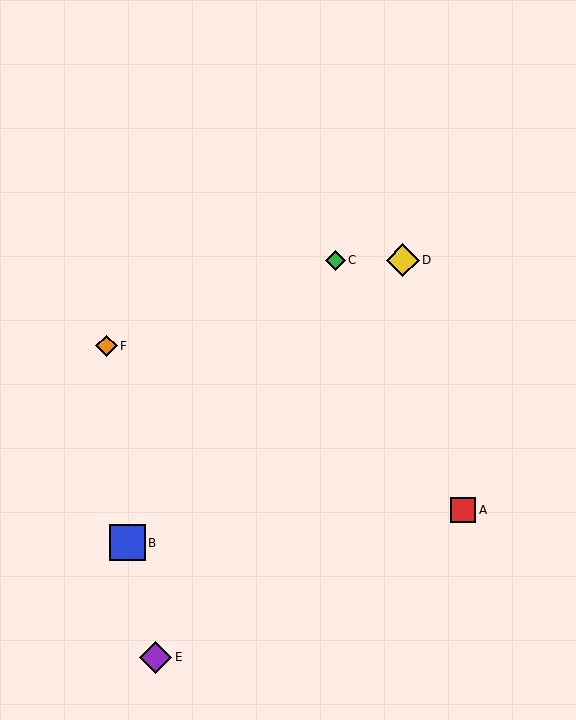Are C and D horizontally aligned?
Yes, both are at y≈260.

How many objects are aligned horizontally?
2 objects (C, D) are aligned horizontally.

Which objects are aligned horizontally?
Objects C, D are aligned horizontally.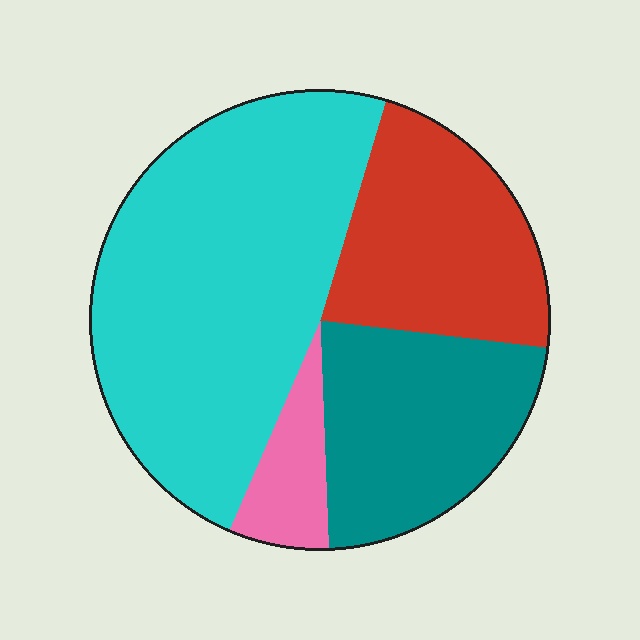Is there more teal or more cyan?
Cyan.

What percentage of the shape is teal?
Teal takes up about one fifth (1/5) of the shape.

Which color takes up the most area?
Cyan, at roughly 50%.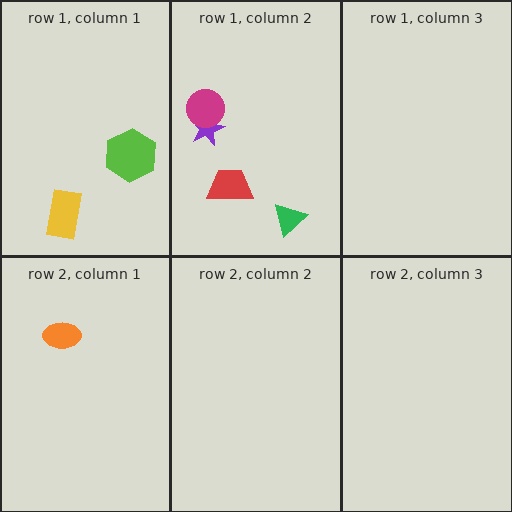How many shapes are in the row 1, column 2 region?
4.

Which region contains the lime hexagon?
The row 1, column 1 region.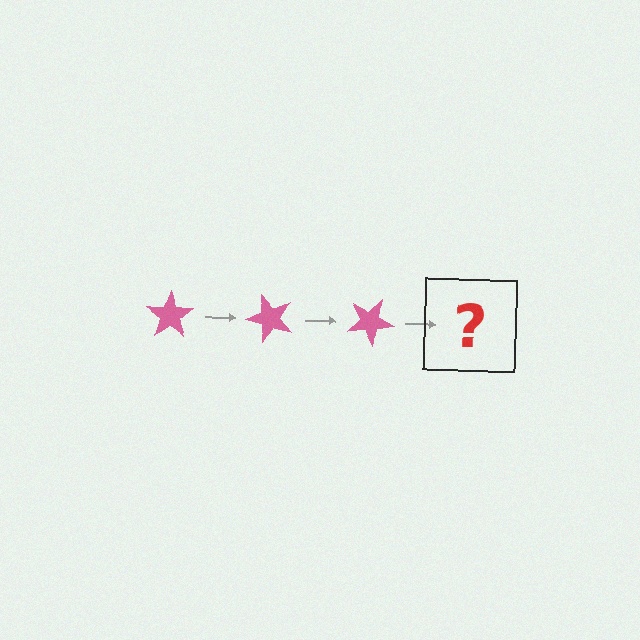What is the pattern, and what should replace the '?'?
The pattern is that the star rotates 50 degrees each step. The '?' should be a pink star rotated 150 degrees.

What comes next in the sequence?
The next element should be a pink star rotated 150 degrees.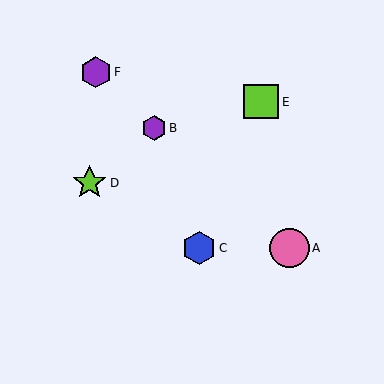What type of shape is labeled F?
Shape F is a purple hexagon.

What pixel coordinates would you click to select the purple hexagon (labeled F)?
Click at (96, 72) to select the purple hexagon F.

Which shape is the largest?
The pink circle (labeled A) is the largest.